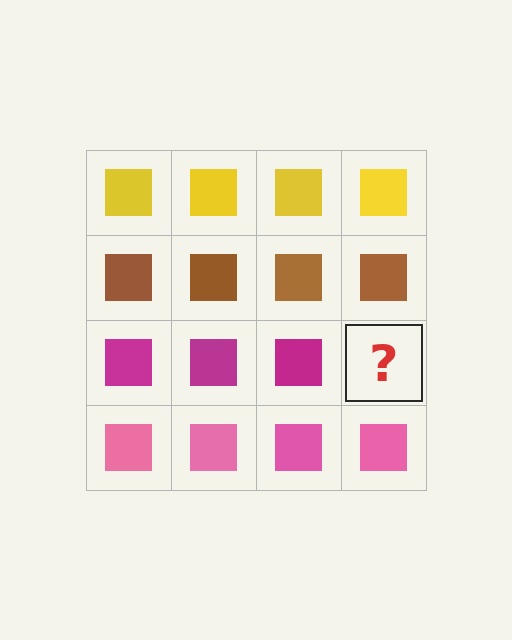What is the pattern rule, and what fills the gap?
The rule is that each row has a consistent color. The gap should be filled with a magenta square.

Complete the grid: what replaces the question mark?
The question mark should be replaced with a magenta square.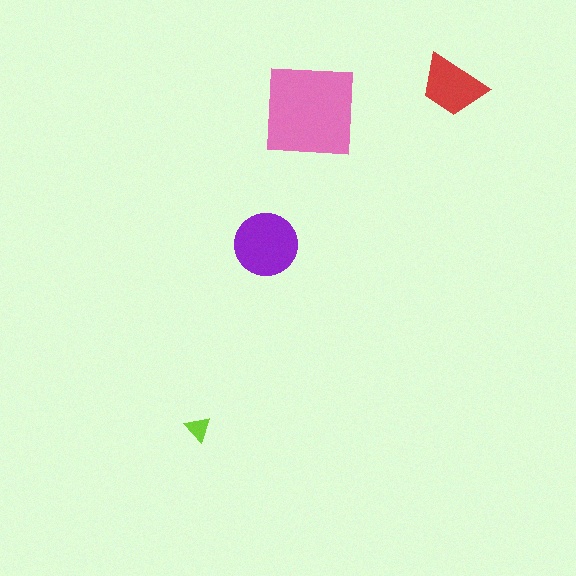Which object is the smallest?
The lime triangle.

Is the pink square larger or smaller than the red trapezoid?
Larger.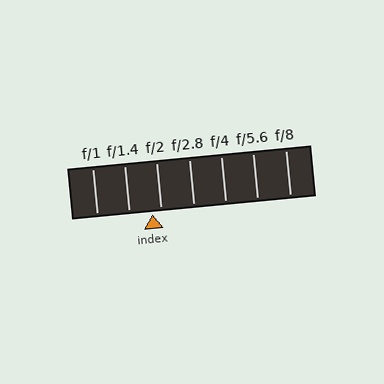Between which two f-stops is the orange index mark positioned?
The index mark is between f/1.4 and f/2.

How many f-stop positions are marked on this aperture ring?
There are 7 f-stop positions marked.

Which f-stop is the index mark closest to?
The index mark is closest to f/2.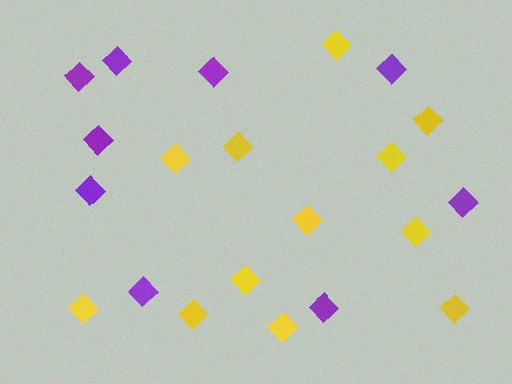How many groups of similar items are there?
There are 2 groups: one group of yellow diamonds (12) and one group of purple diamonds (9).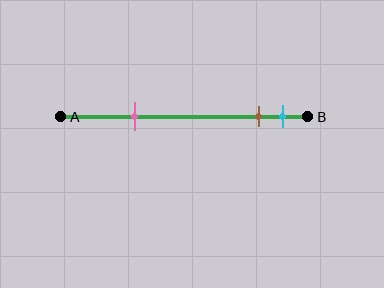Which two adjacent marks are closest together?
The brown and cyan marks are the closest adjacent pair.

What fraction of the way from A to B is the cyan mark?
The cyan mark is approximately 90% (0.9) of the way from A to B.